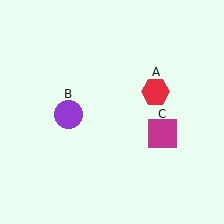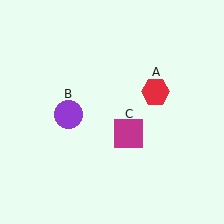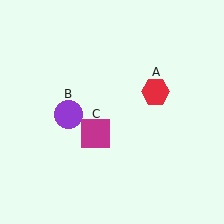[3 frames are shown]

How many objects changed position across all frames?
1 object changed position: magenta square (object C).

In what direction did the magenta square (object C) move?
The magenta square (object C) moved left.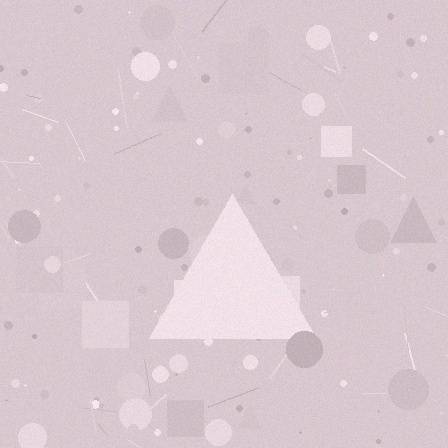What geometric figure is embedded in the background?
A triangle is embedded in the background.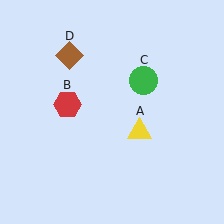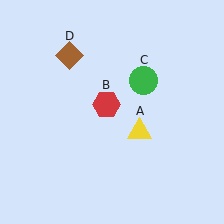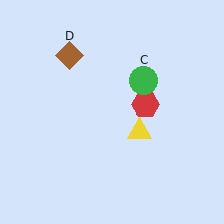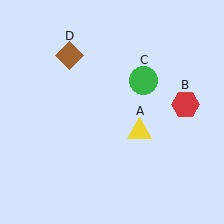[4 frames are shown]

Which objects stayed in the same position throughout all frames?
Yellow triangle (object A) and green circle (object C) and brown diamond (object D) remained stationary.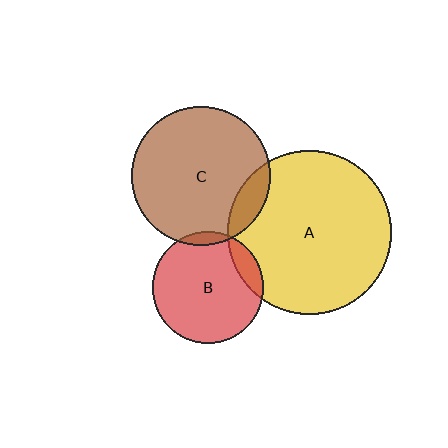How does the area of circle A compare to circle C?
Approximately 1.4 times.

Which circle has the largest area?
Circle A (yellow).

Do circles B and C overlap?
Yes.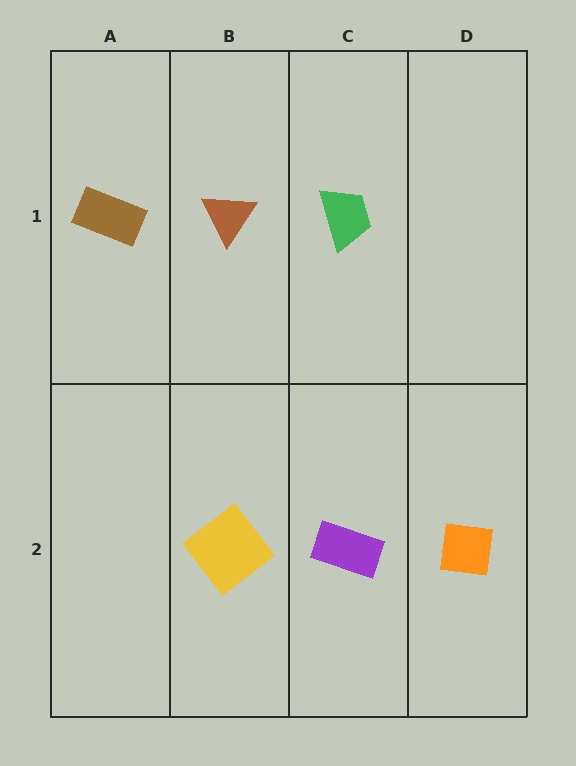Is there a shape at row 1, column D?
No, that cell is empty.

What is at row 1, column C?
A green trapezoid.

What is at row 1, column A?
A brown rectangle.